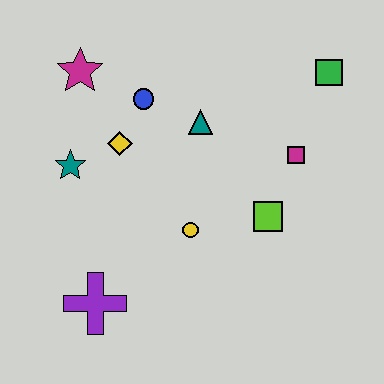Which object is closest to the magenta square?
The lime square is closest to the magenta square.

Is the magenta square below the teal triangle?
Yes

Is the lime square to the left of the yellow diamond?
No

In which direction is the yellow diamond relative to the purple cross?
The yellow diamond is above the purple cross.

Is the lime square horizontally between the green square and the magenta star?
Yes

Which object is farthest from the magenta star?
The green square is farthest from the magenta star.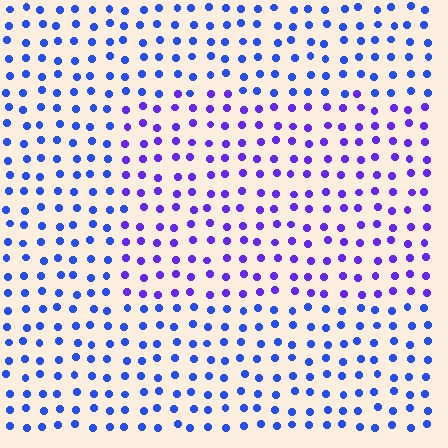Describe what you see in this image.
The image is filled with small blue elements in a uniform arrangement. A rectangle-shaped region is visible where the elements are tinted to a slightly different hue, forming a subtle color boundary.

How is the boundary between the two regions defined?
The boundary is defined purely by a slight shift in hue (about 31 degrees). Spacing, size, and orientation are identical on both sides.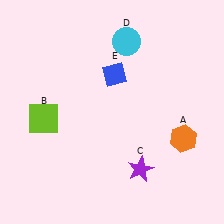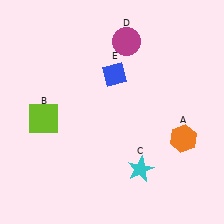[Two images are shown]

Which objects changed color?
C changed from purple to cyan. D changed from cyan to magenta.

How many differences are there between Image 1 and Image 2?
There are 2 differences between the two images.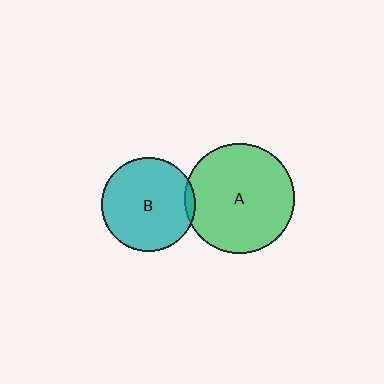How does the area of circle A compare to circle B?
Approximately 1.4 times.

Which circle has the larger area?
Circle A (green).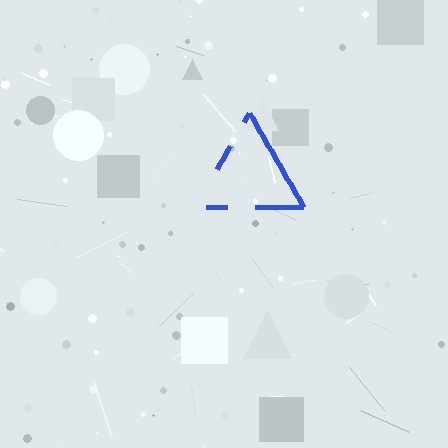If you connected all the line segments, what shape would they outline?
They would outline a triangle.